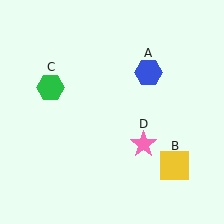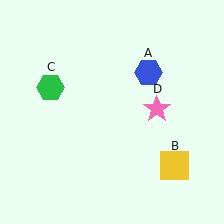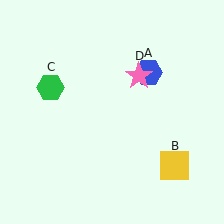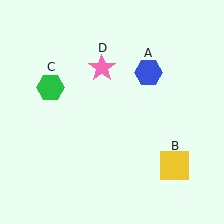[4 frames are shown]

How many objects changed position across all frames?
1 object changed position: pink star (object D).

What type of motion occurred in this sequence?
The pink star (object D) rotated counterclockwise around the center of the scene.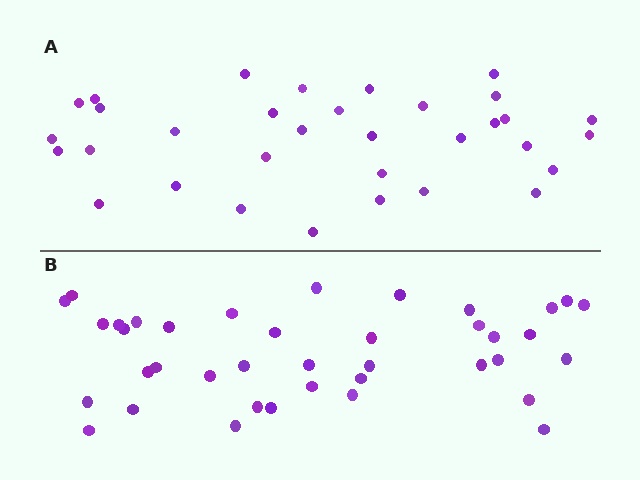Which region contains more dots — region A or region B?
Region B (the bottom region) has more dots.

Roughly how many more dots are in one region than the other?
Region B has about 6 more dots than region A.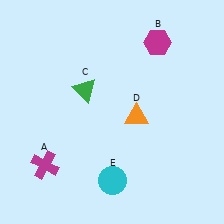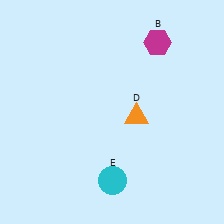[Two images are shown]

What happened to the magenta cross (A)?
The magenta cross (A) was removed in Image 2. It was in the bottom-left area of Image 1.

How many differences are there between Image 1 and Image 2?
There are 2 differences between the two images.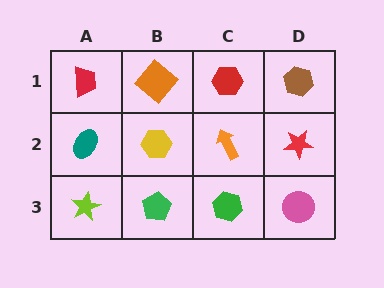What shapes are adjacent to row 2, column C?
A red hexagon (row 1, column C), a green hexagon (row 3, column C), a yellow hexagon (row 2, column B), a red star (row 2, column D).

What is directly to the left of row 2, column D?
An orange arrow.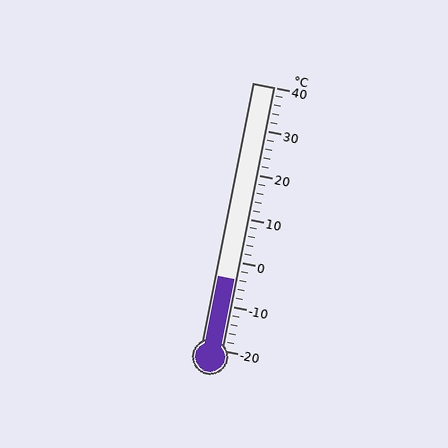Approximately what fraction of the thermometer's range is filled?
The thermometer is filled to approximately 25% of its range.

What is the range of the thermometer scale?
The thermometer scale ranges from -20°C to 40°C.